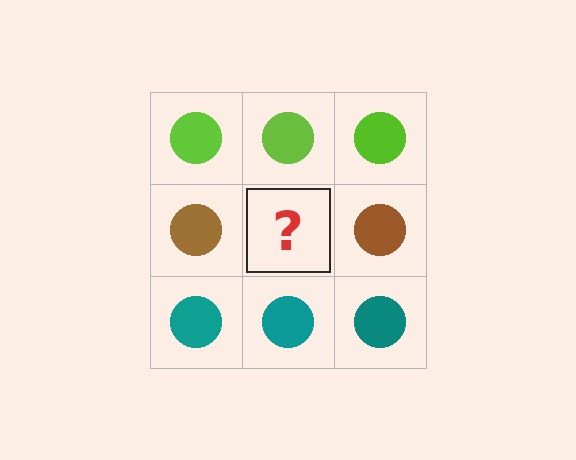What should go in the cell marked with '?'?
The missing cell should contain a brown circle.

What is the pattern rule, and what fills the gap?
The rule is that each row has a consistent color. The gap should be filled with a brown circle.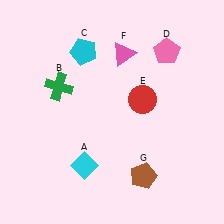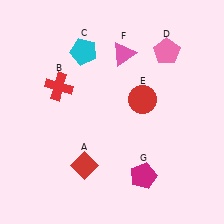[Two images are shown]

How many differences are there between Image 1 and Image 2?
There are 3 differences between the two images.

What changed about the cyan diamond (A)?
In Image 1, A is cyan. In Image 2, it changed to red.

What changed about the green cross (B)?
In Image 1, B is green. In Image 2, it changed to red.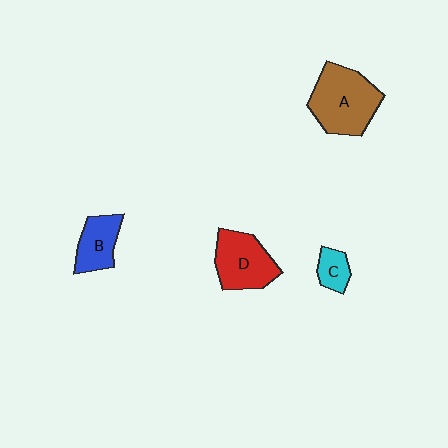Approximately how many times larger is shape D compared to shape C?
Approximately 2.5 times.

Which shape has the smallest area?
Shape C (cyan).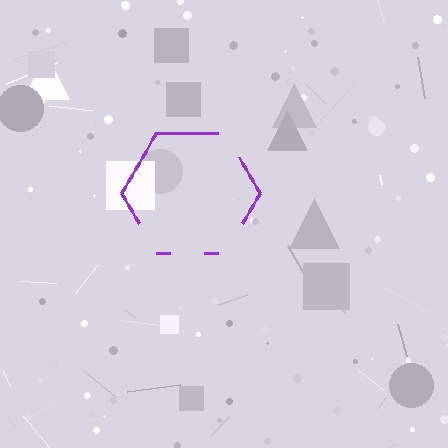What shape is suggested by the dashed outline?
The dashed outline suggests a hexagon.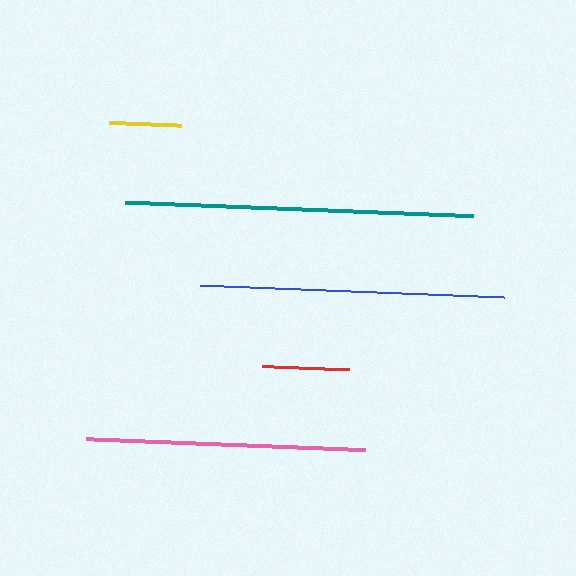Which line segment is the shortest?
The yellow line is the shortest at approximately 72 pixels.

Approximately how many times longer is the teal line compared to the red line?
The teal line is approximately 4.0 times the length of the red line.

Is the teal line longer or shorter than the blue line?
The teal line is longer than the blue line.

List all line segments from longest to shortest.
From longest to shortest: teal, blue, pink, red, yellow.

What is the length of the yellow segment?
The yellow segment is approximately 72 pixels long.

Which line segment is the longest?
The teal line is the longest at approximately 348 pixels.